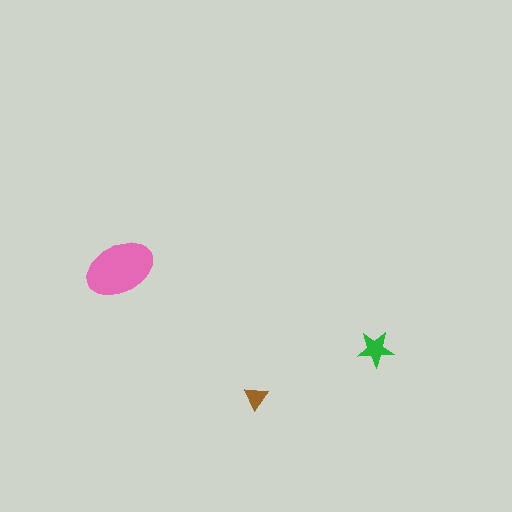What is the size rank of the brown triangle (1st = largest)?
3rd.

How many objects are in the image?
There are 3 objects in the image.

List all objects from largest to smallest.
The pink ellipse, the green star, the brown triangle.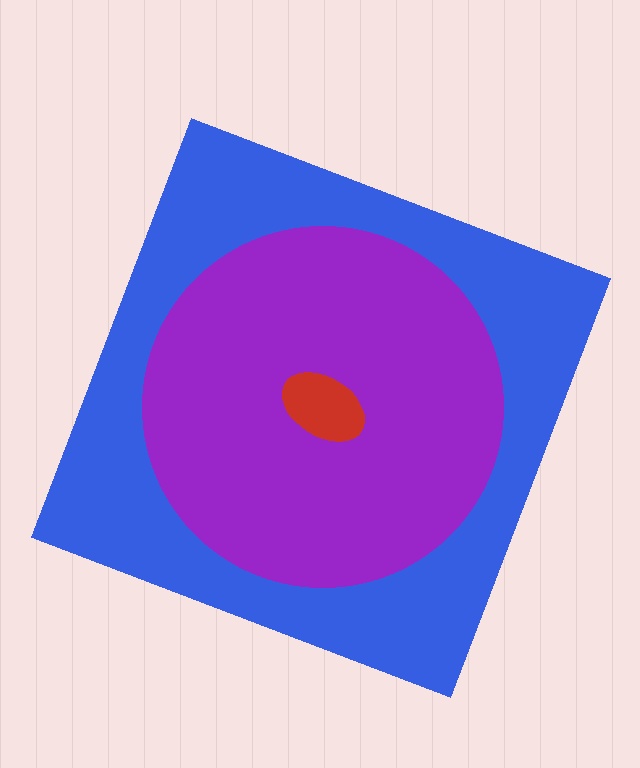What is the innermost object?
The red ellipse.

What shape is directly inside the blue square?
The purple circle.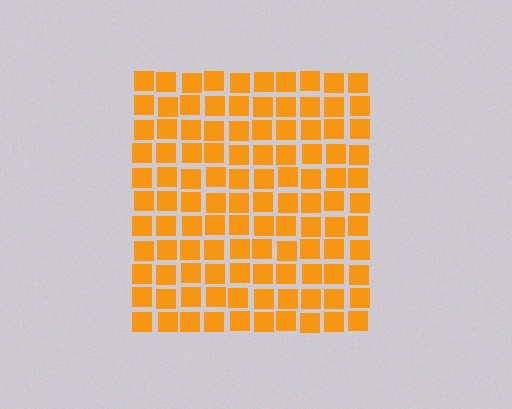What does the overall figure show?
The overall figure shows a square.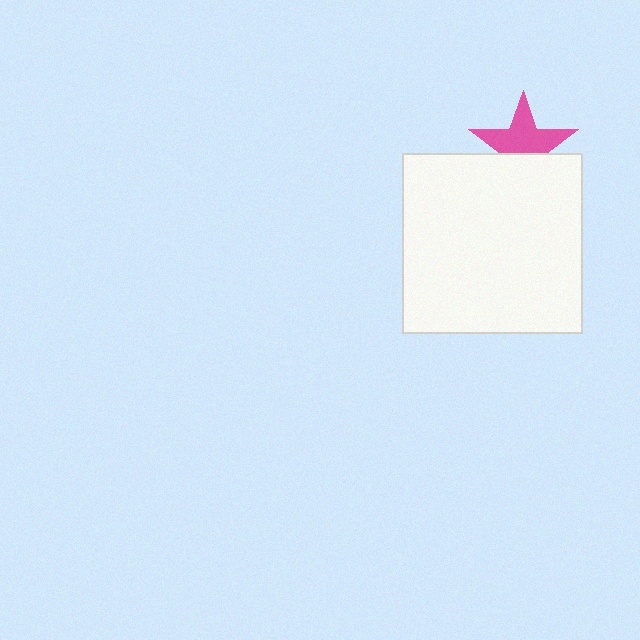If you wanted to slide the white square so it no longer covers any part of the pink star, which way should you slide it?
Slide it down — that is the most direct way to separate the two shapes.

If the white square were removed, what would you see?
You would see the complete pink star.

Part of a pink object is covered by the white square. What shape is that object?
It is a star.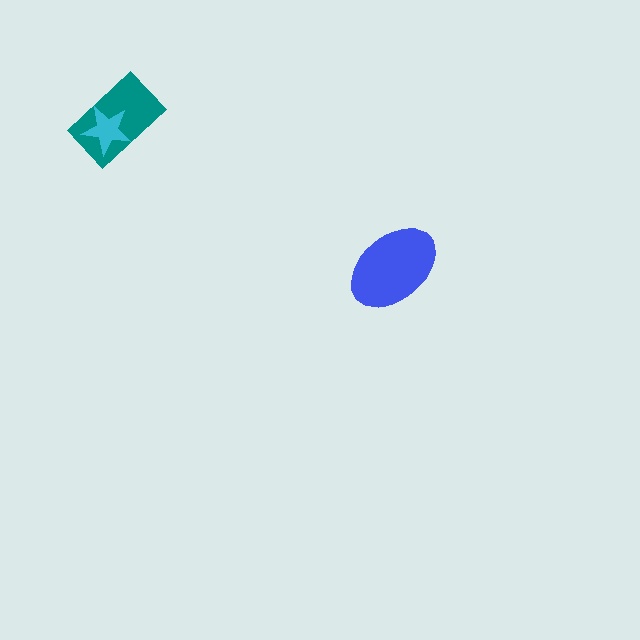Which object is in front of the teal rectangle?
The cyan star is in front of the teal rectangle.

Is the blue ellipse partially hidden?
No, no other shape covers it.